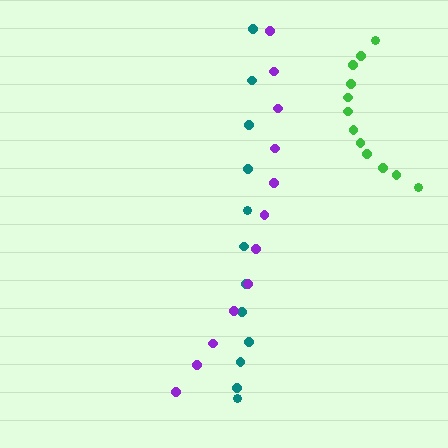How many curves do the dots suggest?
There are 3 distinct paths.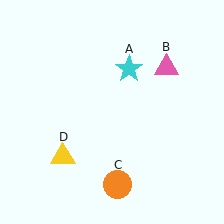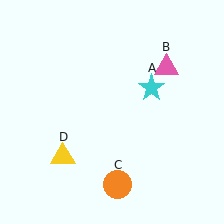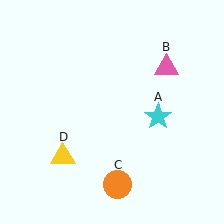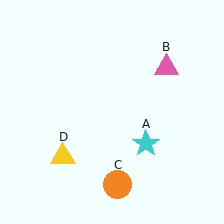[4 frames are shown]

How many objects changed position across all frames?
1 object changed position: cyan star (object A).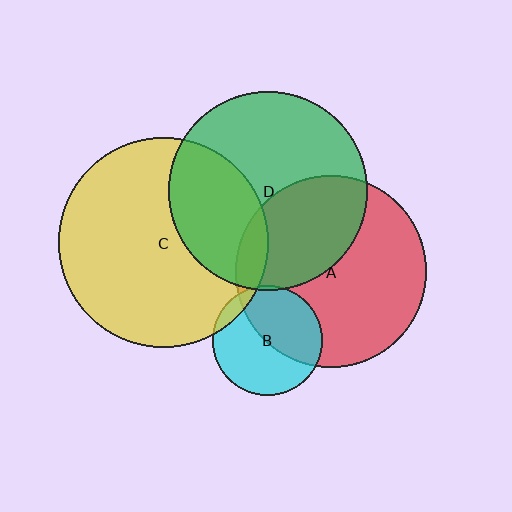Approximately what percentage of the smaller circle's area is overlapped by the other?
Approximately 45%.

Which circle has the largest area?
Circle C (yellow).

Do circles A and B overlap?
Yes.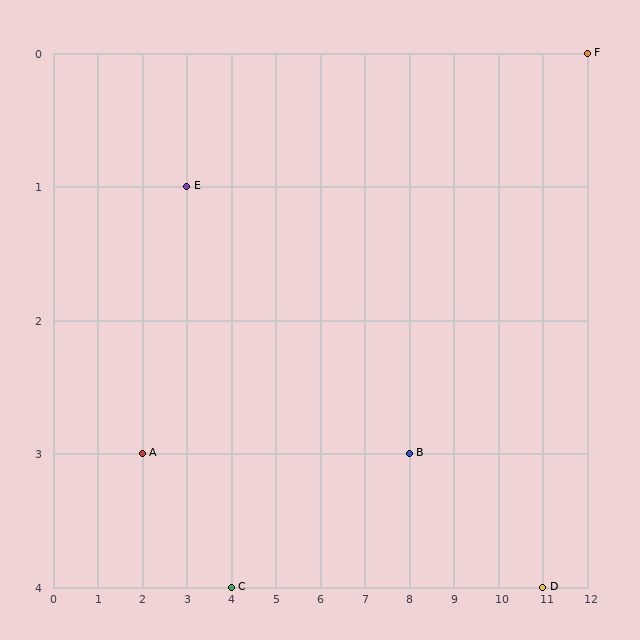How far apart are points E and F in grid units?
Points E and F are 9 columns and 1 row apart (about 9.1 grid units diagonally).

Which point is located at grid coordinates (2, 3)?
Point A is at (2, 3).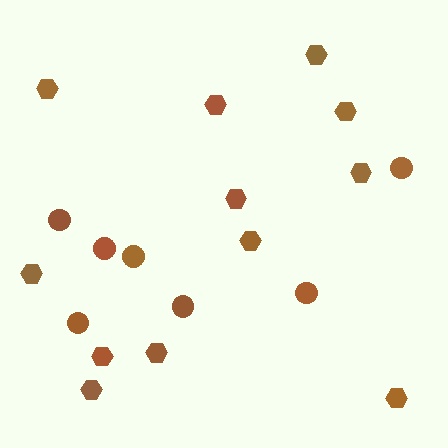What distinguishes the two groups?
There are 2 groups: one group of hexagons (12) and one group of circles (7).